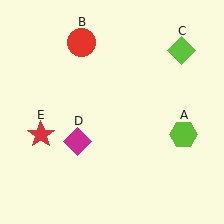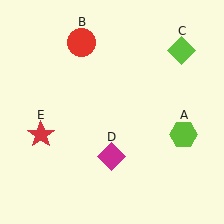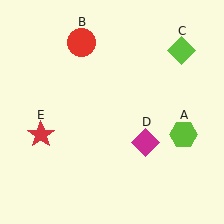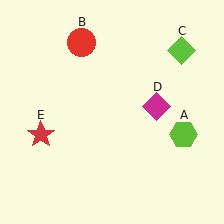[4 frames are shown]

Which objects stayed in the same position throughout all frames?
Lime hexagon (object A) and red circle (object B) and lime diamond (object C) and red star (object E) remained stationary.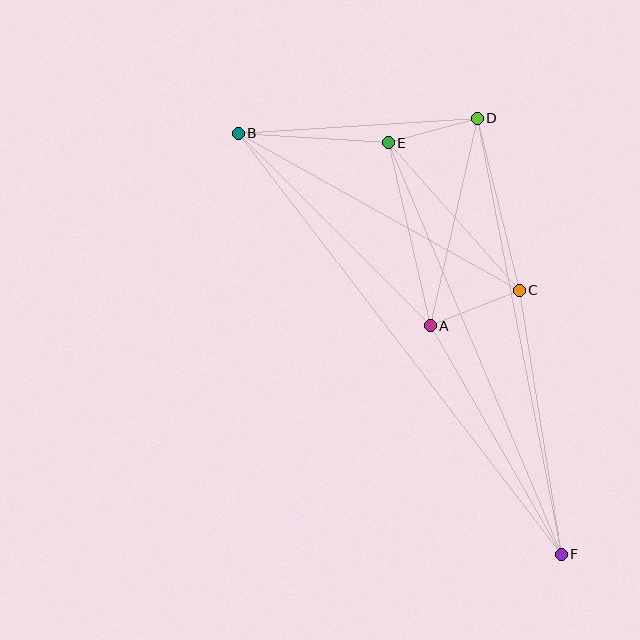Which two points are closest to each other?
Points D and E are closest to each other.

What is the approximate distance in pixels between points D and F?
The distance between D and F is approximately 444 pixels.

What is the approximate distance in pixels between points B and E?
The distance between B and E is approximately 151 pixels.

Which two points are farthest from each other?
Points B and F are farthest from each other.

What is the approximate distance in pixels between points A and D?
The distance between A and D is approximately 213 pixels.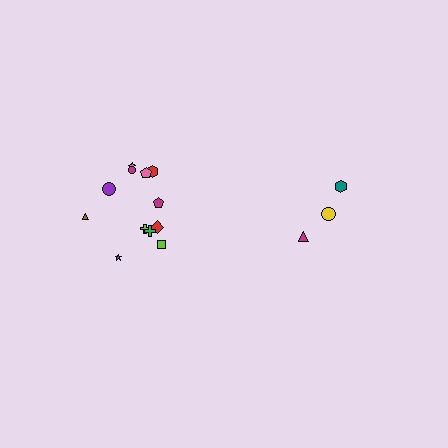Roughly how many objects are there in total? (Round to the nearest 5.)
Roughly 15 objects in total.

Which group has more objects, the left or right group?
The left group.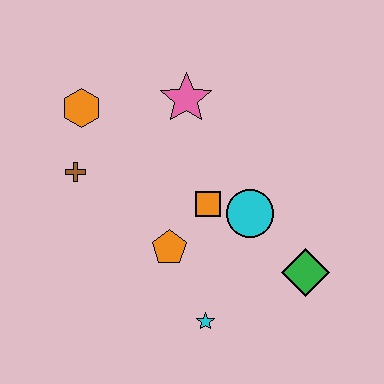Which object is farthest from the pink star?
The cyan star is farthest from the pink star.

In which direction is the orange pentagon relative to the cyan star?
The orange pentagon is above the cyan star.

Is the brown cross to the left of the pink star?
Yes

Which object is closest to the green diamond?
The cyan circle is closest to the green diamond.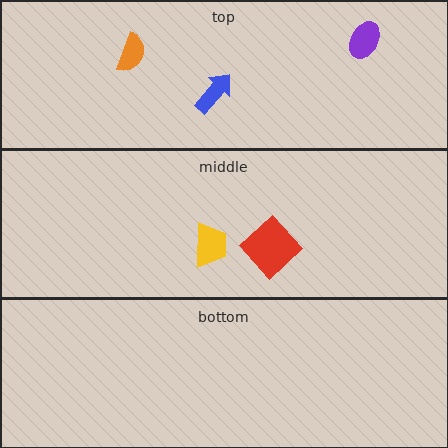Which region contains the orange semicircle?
The top region.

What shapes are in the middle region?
The red diamond, the yellow trapezoid.